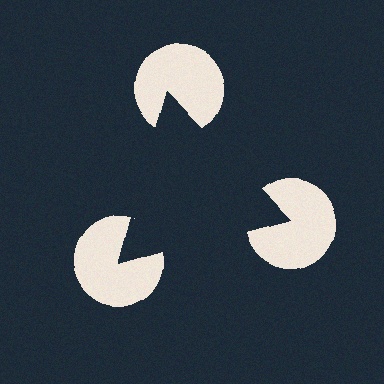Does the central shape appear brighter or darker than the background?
It typically appears slightly darker than the background, even though no actual brightness change is drawn.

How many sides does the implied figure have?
3 sides.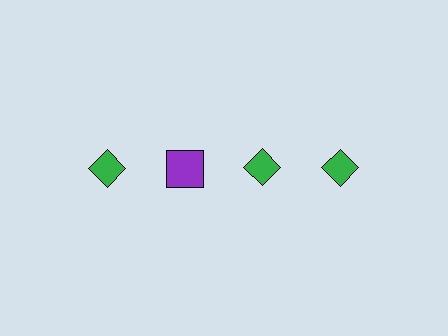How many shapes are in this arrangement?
There are 4 shapes arranged in a grid pattern.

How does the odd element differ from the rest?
It differs in both color (purple instead of green) and shape (square instead of diamond).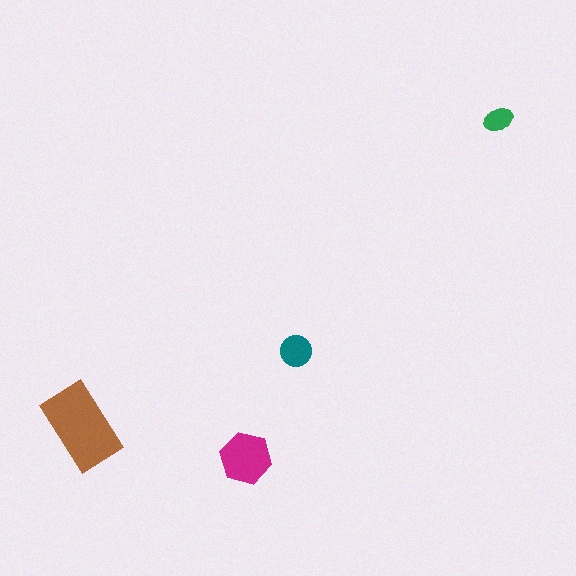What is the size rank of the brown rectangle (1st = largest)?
1st.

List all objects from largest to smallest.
The brown rectangle, the magenta hexagon, the teal circle, the green ellipse.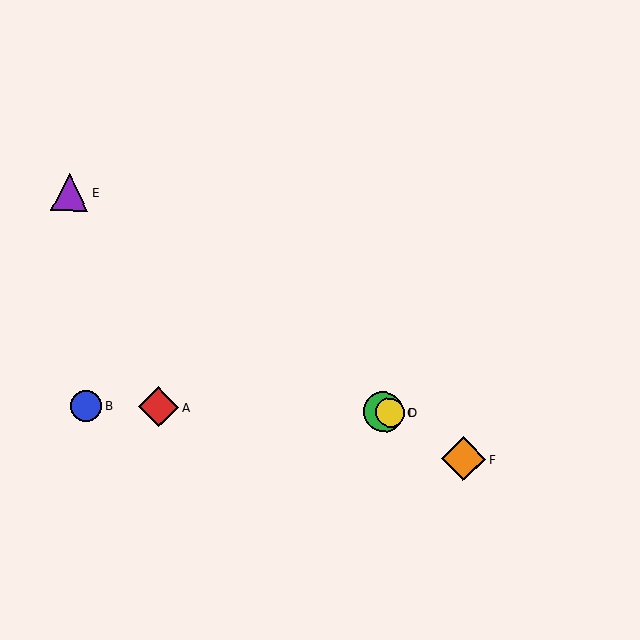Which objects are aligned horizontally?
Objects A, B, C, D are aligned horizontally.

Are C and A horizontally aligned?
Yes, both are at y≈412.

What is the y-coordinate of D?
Object D is at y≈412.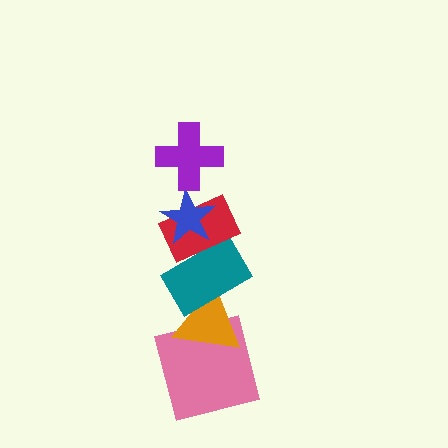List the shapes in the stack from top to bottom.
From top to bottom: the purple cross, the blue star, the red rectangle, the teal rectangle, the orange triangle, the pink square.